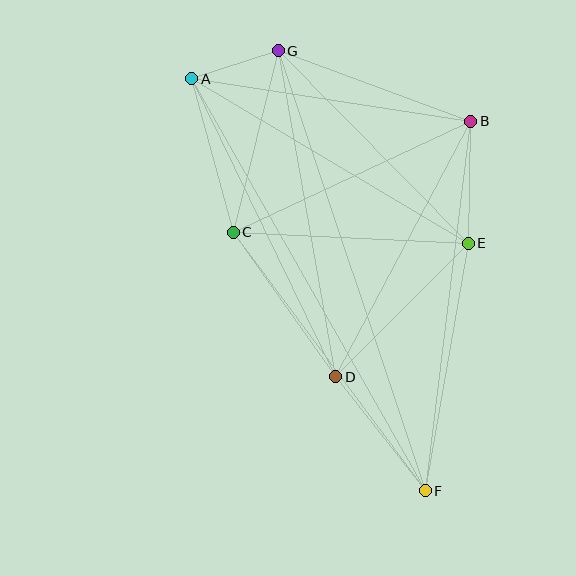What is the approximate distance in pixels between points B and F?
The distance between B and F is approximately 372 pixels.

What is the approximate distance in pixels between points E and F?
The distance between E and F is approximately 251 pixels.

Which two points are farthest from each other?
Points A and F are farthest from each other.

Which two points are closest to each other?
Points A and G are closest to each other.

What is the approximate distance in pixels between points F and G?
The distance between F and G is approximately 464 pixels.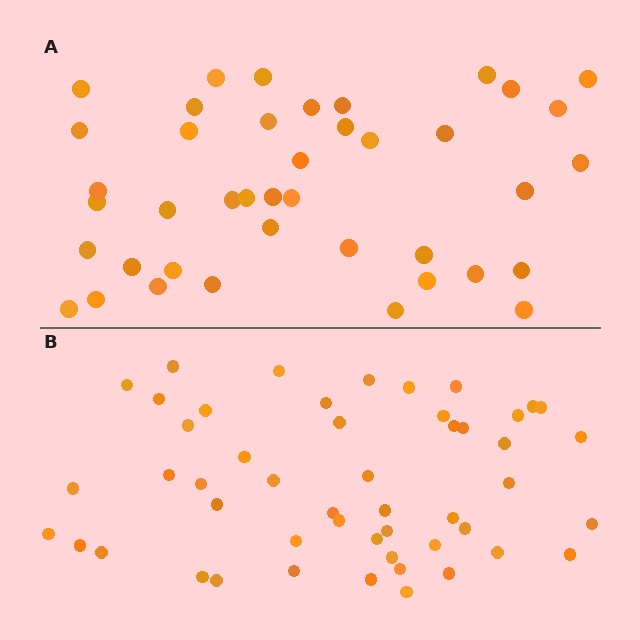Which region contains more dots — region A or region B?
Region B (the bottom region) has more dots.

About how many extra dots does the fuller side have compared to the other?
Region B has roughly 8 or so more dots than region A.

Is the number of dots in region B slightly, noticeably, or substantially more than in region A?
Region B has only slightly more — the two regions are fairly close. The ratio is roughly 1.2 to 1.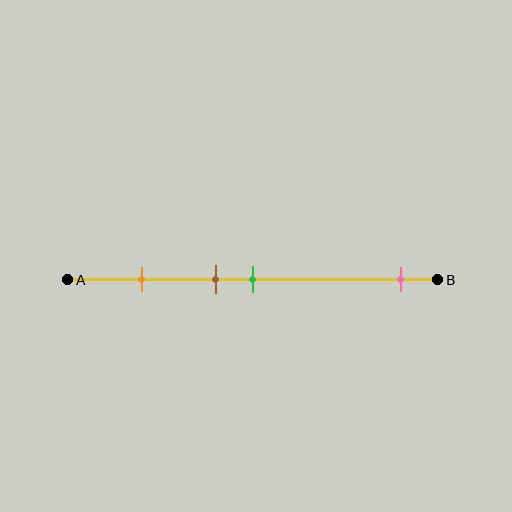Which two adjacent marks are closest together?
The brown and green marks are the closest adjacent pair.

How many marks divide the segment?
There are 4 marks dividing the segment.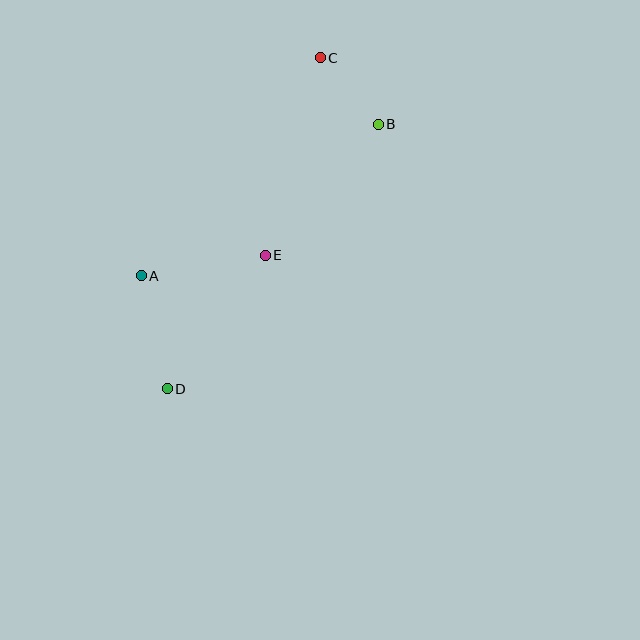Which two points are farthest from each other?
Points C and D are farthest from each other.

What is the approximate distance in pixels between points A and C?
The distance between A and C is approximately 282 pixels.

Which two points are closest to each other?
Points B and C are closest to each other.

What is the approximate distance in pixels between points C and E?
The distance between C and E is approximately 205 pixels.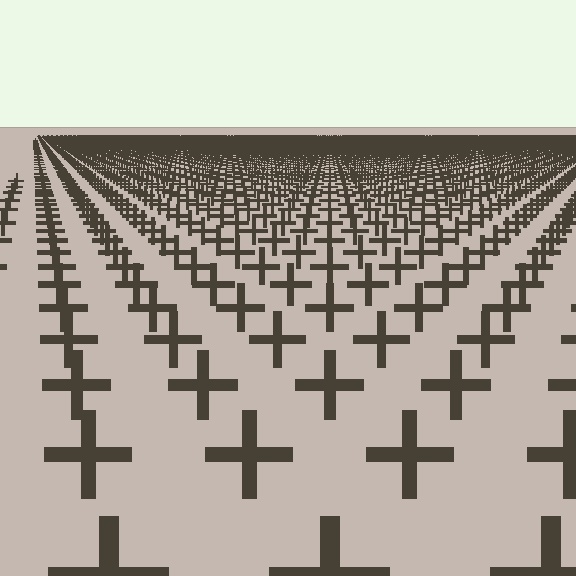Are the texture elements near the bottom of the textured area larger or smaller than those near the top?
Larger. Near the bottom, elements are closer to the viewer and appear at a bigger on-screen size.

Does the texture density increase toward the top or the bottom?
Density increases toward the top.